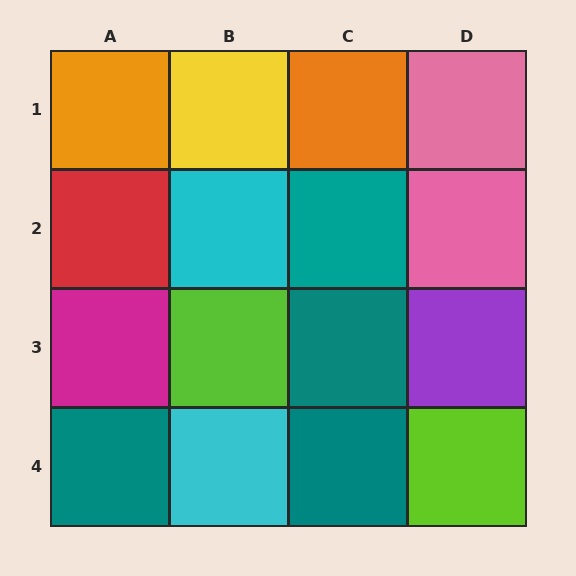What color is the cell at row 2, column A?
Red.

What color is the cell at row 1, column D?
Pink.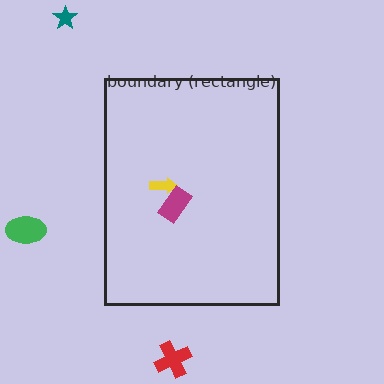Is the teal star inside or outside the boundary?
Outside.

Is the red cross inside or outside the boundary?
Outside.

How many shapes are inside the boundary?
2 inside, 3 outside.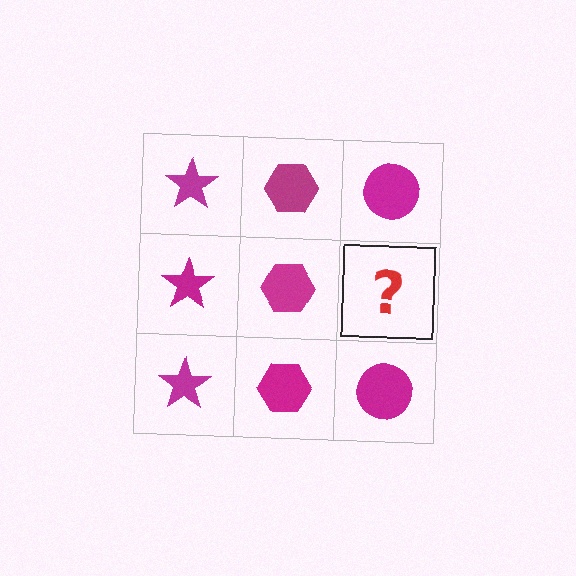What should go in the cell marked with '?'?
The missing cell should contain a magenta circle.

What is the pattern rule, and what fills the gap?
The rule is that each column has a consistent shape. The gap should be filled with a magenta circle.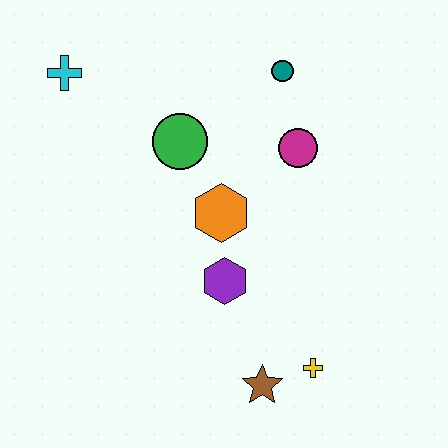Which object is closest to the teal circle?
The magenta circle is closest to the teal circle.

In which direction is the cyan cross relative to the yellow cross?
The cyan cross is above the yellow cross.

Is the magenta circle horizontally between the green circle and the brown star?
No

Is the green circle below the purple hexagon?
No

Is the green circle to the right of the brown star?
No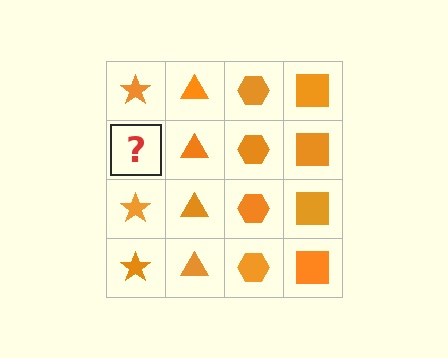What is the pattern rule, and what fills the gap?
The rule is that each column has a consistent shape. The gap should be filled with an orange star.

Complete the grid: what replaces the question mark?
The question mark should be replaced with an orange star.